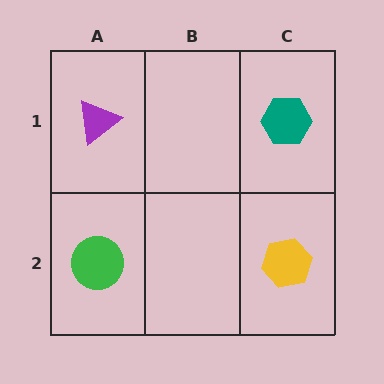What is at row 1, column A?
A purple triangle.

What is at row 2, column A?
A green circle.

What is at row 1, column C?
A teal hexagon.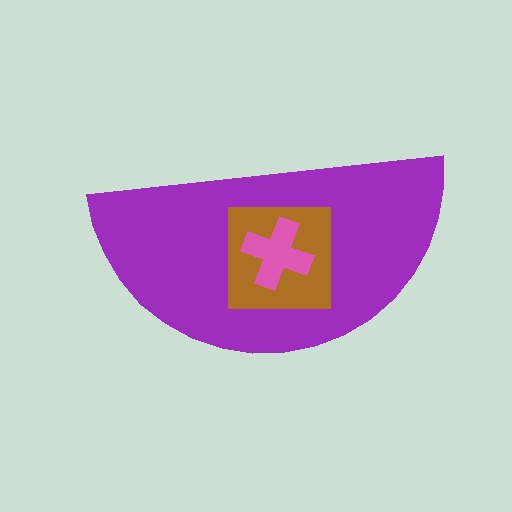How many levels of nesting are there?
3.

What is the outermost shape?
The purple semicircle.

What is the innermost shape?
The pink cross.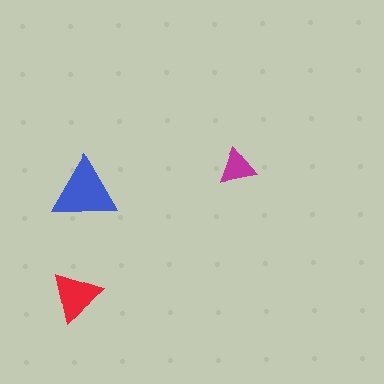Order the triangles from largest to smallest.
the blue one, the red one, the magenta one.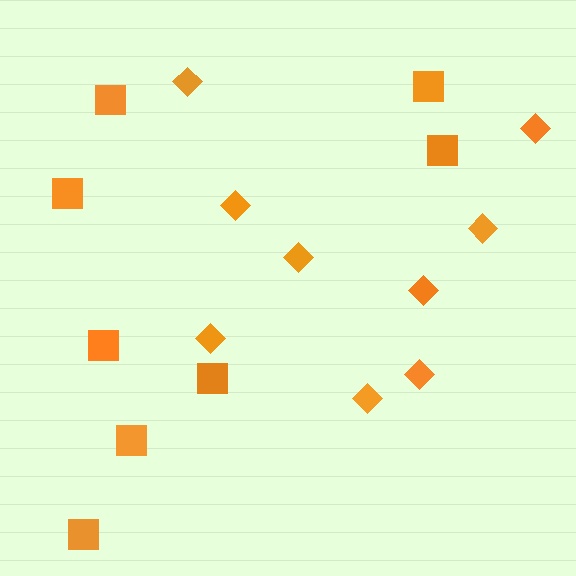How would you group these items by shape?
There are 2 groups: one group of diamonds (9) and one group of squares (8).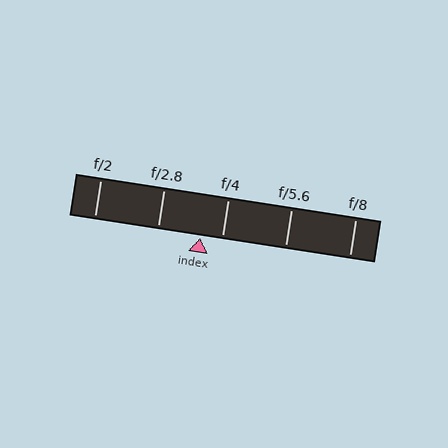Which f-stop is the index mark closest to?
The index mark is closest to f/4.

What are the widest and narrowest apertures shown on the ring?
The widest aperture shown is f/2 and the narrowest is f/8.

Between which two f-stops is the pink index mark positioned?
The index mark is between f/2.8 and f/4.